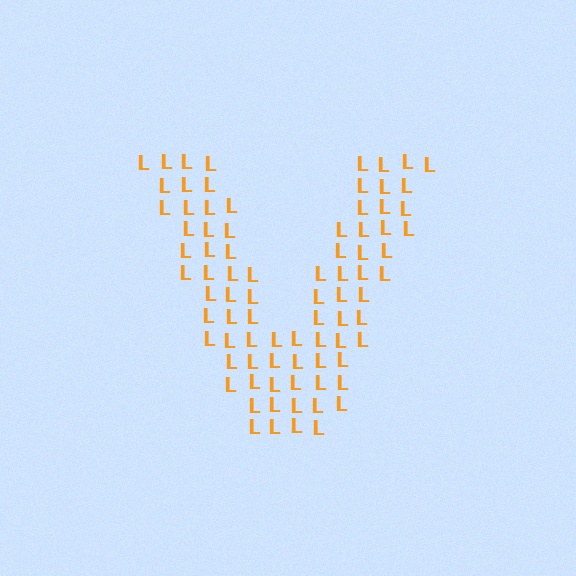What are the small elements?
The small elements are letter L's.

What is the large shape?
The large shape is the letter V.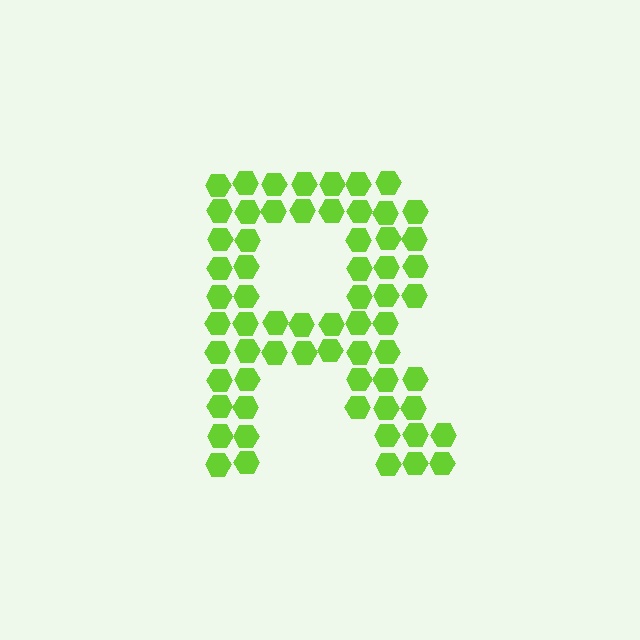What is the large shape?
The large shape is the letter R.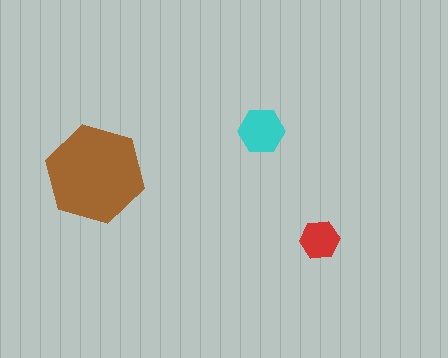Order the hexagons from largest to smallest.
the brown one, the cyan one, the red one.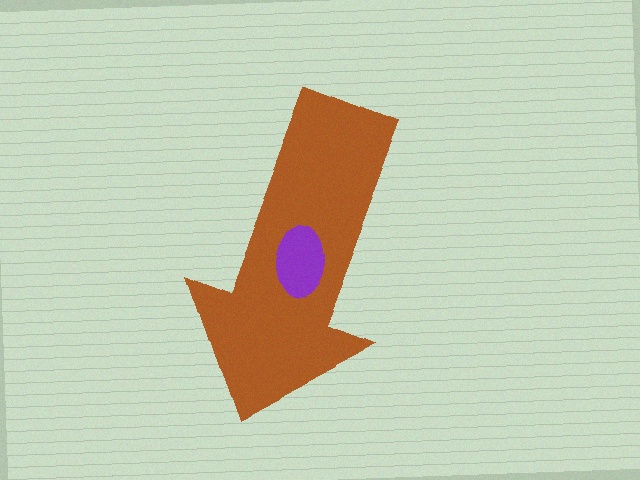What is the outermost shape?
The brown arrow.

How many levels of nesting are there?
2.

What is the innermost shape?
The purple ellipse.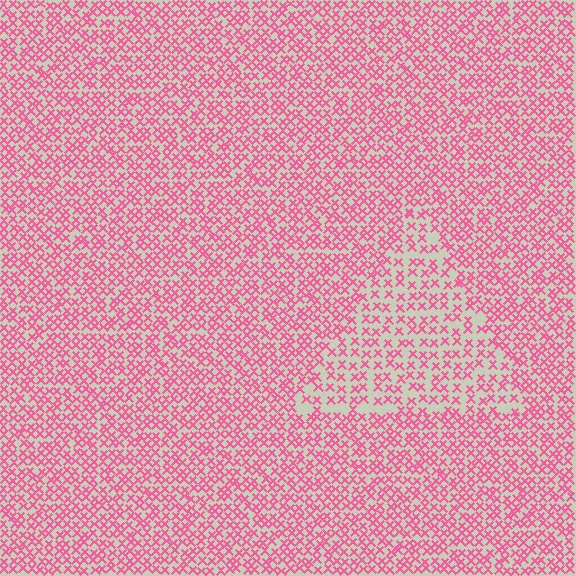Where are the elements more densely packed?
The elements are more densely packed outside the triangle boundary.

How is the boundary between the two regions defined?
The boundary is defined by a change in element density (approximately 1.7x ratio). All elements are the same color, size, and shape.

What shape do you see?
I see a triangle.